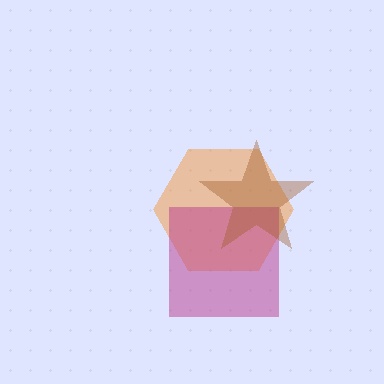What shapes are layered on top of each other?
The layered shapes are: an orange hexagon, a magenta square, a brown star.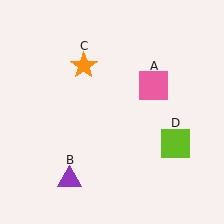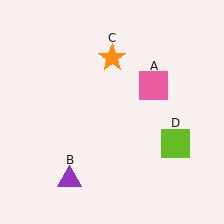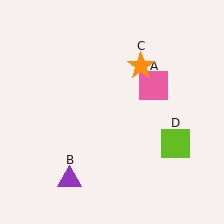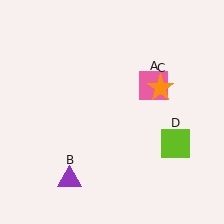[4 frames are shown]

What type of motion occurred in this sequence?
The orange star (object C) rotated clockwise around the center of the scene.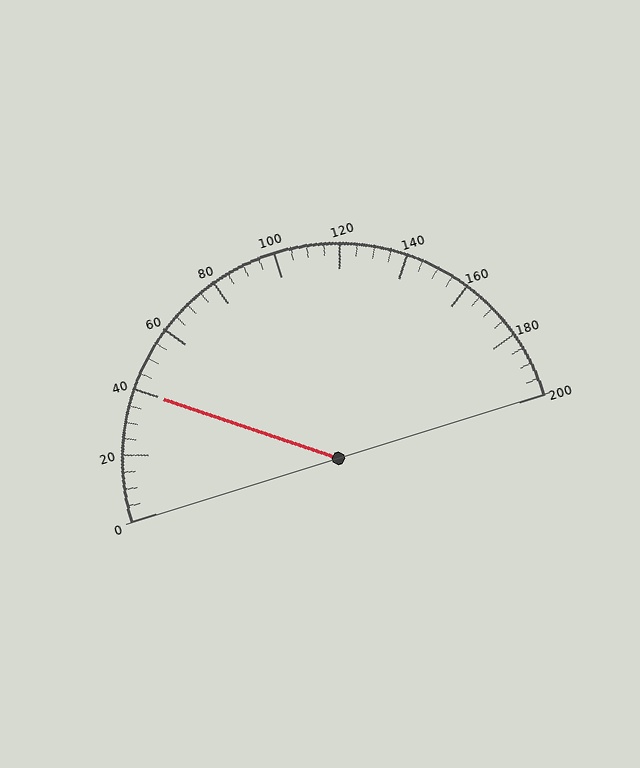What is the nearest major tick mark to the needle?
The nearest major tick mark is 40.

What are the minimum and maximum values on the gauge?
The gauge ranges from 0 to 200.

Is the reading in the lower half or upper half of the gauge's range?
The reading is in the lower half of the range (0 to 200).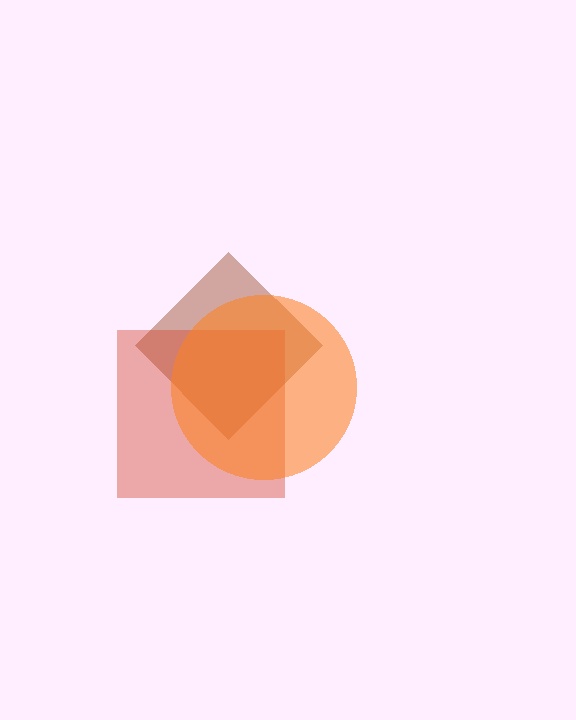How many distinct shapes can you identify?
There are 3 distinct shapes: a brown diamond, a red square, an orange circle.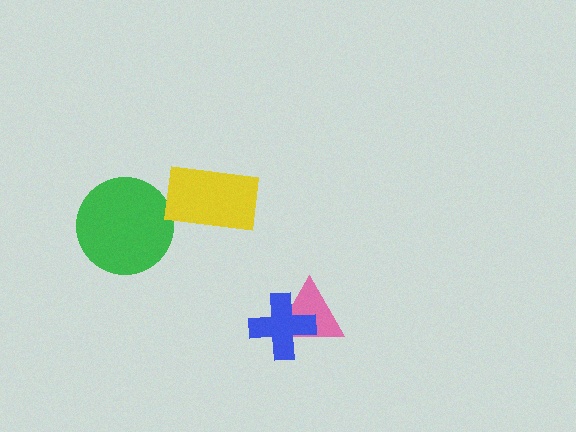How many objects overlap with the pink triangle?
1 object overlaps with the pink triangle.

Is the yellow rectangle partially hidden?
No, no other shape covers it.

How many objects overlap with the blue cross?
1 object overlaps with the blue cross.